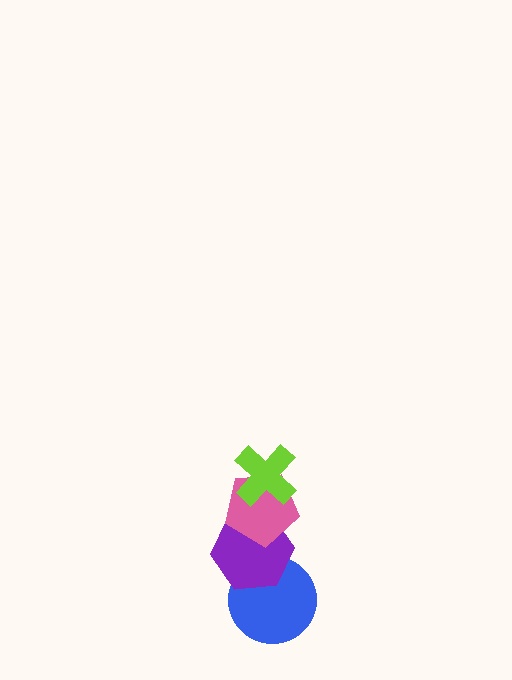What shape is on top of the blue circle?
The purple hexagon is on top of the blue circle.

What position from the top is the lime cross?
The lime cross is 1st from the top.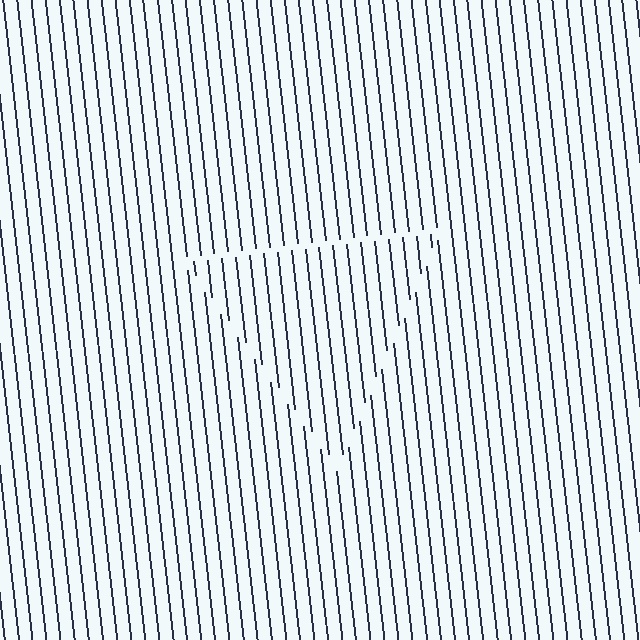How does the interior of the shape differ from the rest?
The interior of the shape contains the same grating, shifted by half a period — the contour is defined by the phase discontinuity where line-ends from the inner and outer gratings abut.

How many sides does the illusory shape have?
3 sides — the line-ends trace a triangle.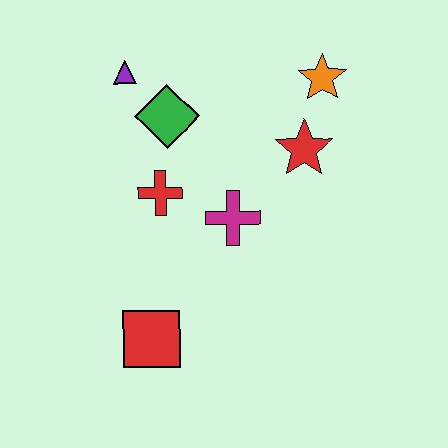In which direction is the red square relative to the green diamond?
The red square is below the green diamond.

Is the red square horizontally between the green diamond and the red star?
No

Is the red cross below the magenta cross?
No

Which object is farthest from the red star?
The red square is farthest from the red star.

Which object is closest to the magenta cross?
The red cross is closest to the magenta cross.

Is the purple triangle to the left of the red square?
Yes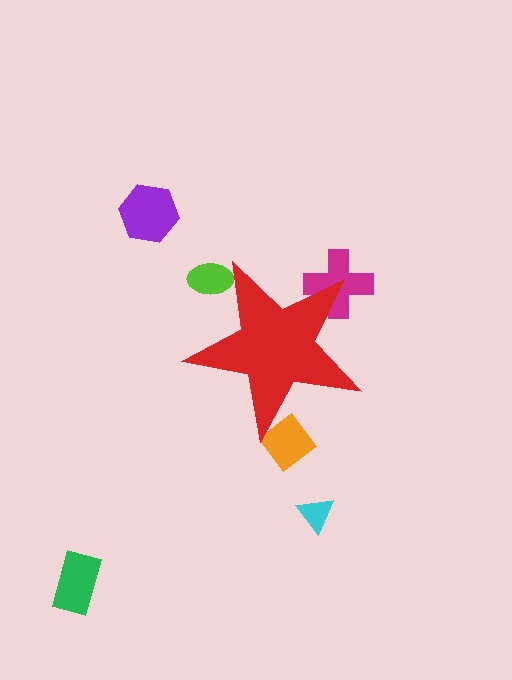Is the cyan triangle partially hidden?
No, the cyan triangle is fully visible.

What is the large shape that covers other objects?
A red star.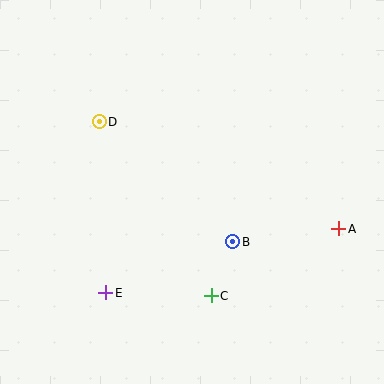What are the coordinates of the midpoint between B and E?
The midpoint between B and E is at (169, 267).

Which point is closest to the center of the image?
Point B at (233, 242) is closest to the center.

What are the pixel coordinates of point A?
Point A is at (339, 229).